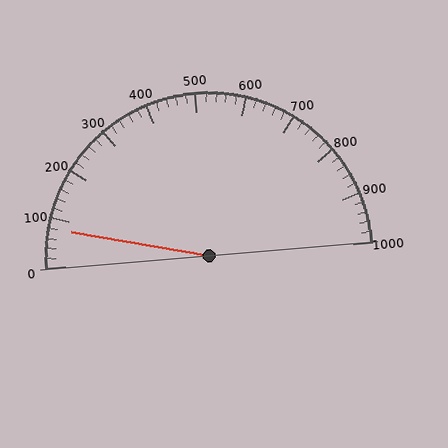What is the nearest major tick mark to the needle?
The nearest major tick mark is 100.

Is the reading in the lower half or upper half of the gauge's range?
The reading is in the lower half of the range (0 to 1000).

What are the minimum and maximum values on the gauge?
The gauge ranges from 0 to 1000.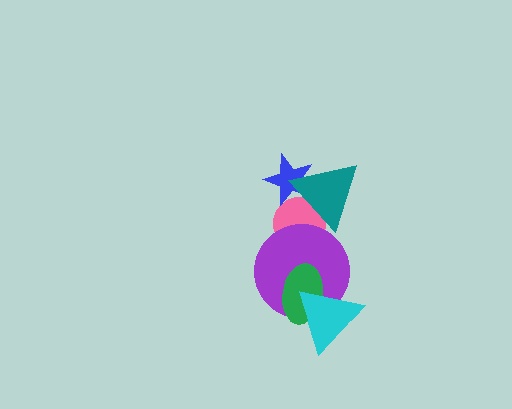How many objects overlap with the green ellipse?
2 objects overlap with the green ellipse.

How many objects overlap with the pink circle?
3 objects overlap with the pink circle.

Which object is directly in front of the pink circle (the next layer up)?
The purple circle is directly in front of the pink circle.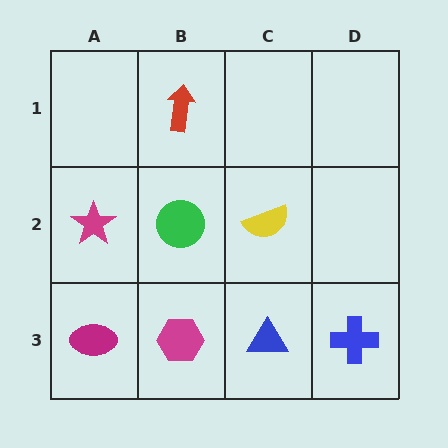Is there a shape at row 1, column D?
No, that cell is empty.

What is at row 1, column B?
A red arrow.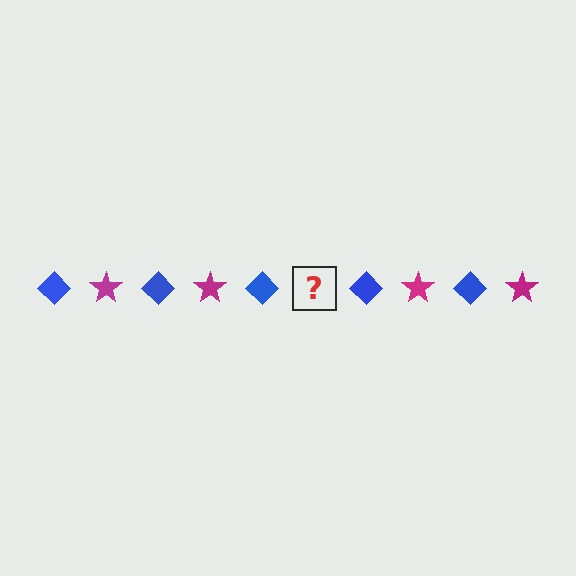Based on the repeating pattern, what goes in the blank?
The blank should be a magenta star.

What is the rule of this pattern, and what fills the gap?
The rule is that the pattern alternates between blue diamond and magenta star. The gap should be filled with a magenta star.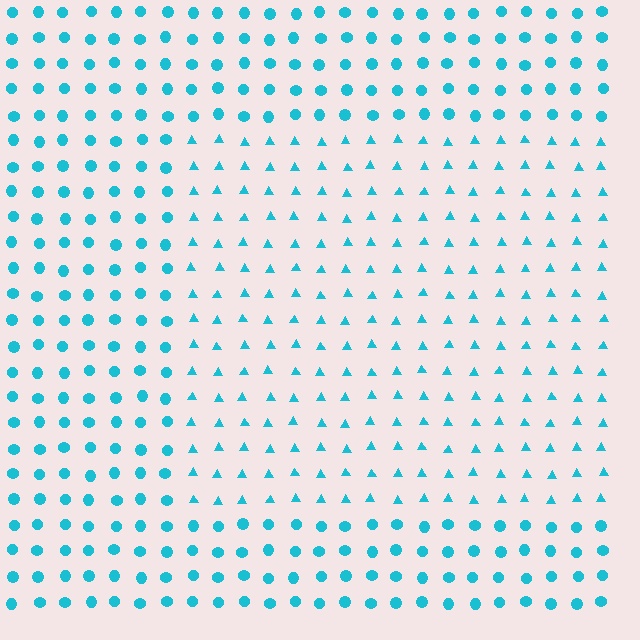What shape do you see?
I see a rectangle.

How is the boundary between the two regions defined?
The boundary is defined by a change in element shape: triangles inside vs. circles outside. All elements share the same color and spacing.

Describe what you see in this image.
The image is filled with small cyan elements arranged in a uniform grid. A rectangle-shaped region contains triangles, while the surrounding area contains circles. The boundary is defined purely by the change in element shape.